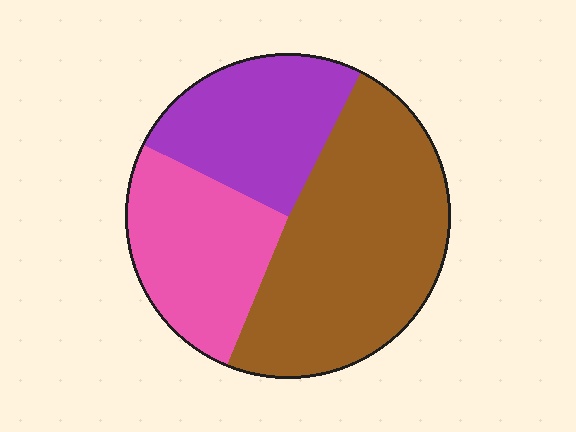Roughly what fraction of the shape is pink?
Pink covers roughly 25% of the shape.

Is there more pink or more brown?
Brown.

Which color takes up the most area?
Brown, at roughly 50%.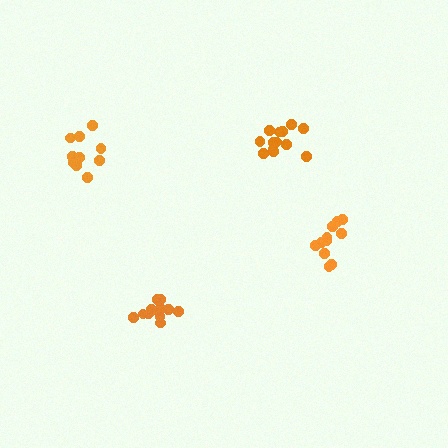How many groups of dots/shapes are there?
There are 4 groups.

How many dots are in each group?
Group 1: 12 dots, Group 2: 12 dots, Group 3: 13 dots, Group 4: 10 dots (47 total).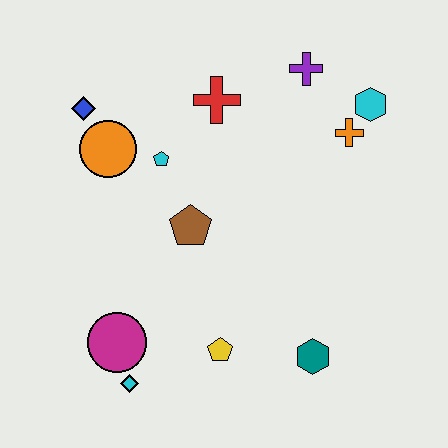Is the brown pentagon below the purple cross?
Yes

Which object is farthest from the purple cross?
The cyan diamond is farthest from the purple cross.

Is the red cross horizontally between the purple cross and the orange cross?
No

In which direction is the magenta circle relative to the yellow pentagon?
The magenta circle is to the left of the yellow pentagon.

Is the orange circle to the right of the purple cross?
No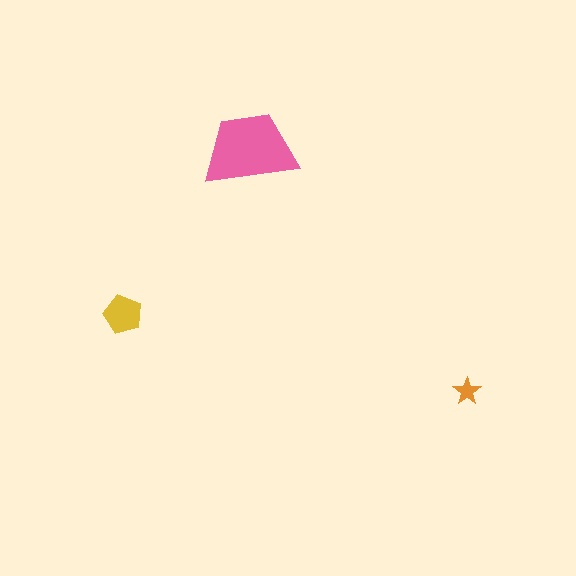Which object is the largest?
The pink trapezoid.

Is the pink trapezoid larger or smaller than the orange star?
Larger.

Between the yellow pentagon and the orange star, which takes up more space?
The yellow pentagon.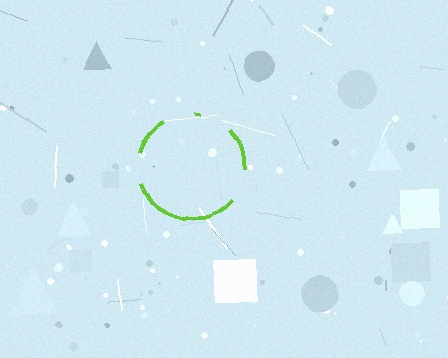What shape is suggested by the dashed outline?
The dashed outline suggests a circle.